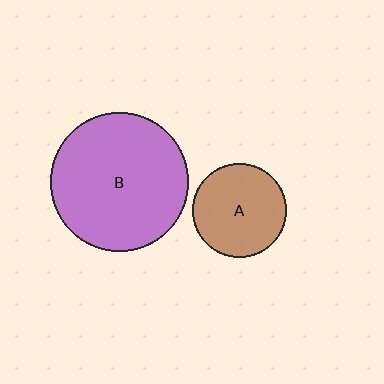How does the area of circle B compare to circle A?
Approximately 2.1 times.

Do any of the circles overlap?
No, none of the circles overlap.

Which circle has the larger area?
Circle B (purple).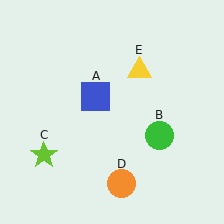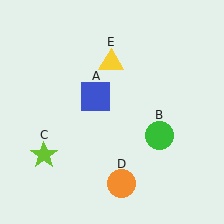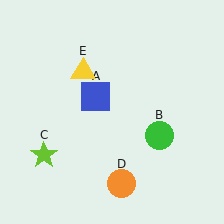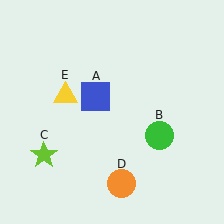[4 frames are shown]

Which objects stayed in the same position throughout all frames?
Blue square (object A) and green circle (object B) and lime star (object C) and orange circle (object D) remained stationary.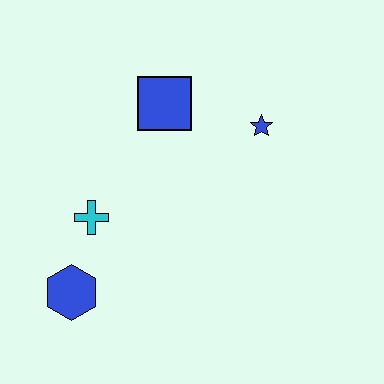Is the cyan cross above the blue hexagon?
Yes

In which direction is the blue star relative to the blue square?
The blue star is to the right of the blue square.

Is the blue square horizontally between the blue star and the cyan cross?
Yes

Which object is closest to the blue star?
The blue square is closest to the blue star.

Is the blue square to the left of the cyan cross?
No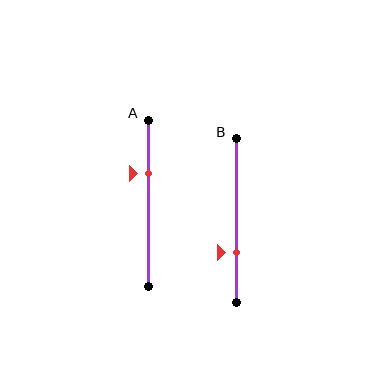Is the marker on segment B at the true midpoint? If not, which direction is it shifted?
No, the marker on segment B is shifted downward by about 19% of the segment length.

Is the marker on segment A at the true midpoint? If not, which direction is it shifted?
No, the marker on segment A is shifted upward by about 18% of the segment length.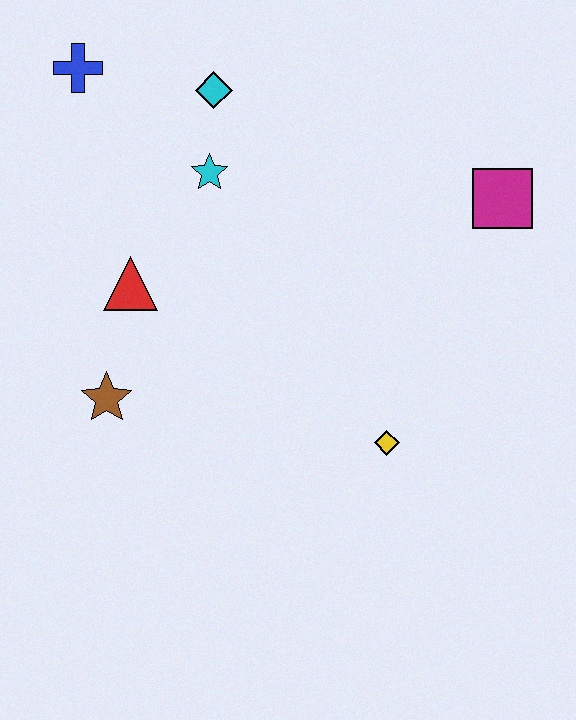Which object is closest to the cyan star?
The cyan diamond is closest to the cyan star.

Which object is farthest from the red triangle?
The magenta square is farthest from the red triangle.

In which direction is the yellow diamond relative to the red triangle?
The yellow diamond is to the right of the red triangle.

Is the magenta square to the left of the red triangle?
No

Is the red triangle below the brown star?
No